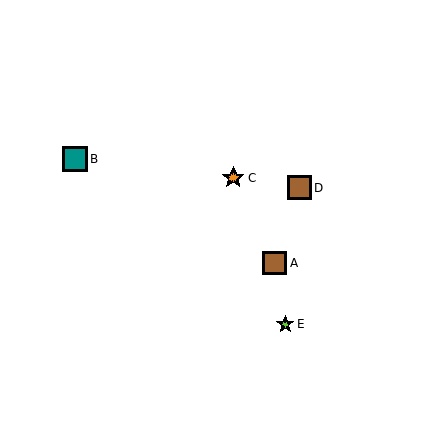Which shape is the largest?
The teal square (labeled B) is the largest.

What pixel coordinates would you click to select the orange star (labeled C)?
Click at (233, 178) to select the orange star C.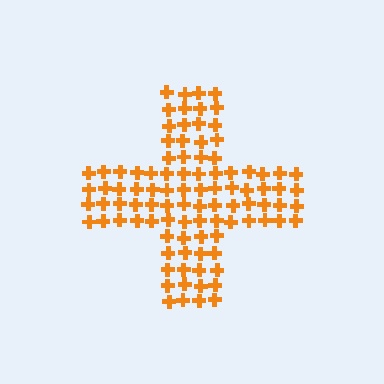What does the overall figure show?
The overall figure shows a cross.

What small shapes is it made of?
It is made of small crosses.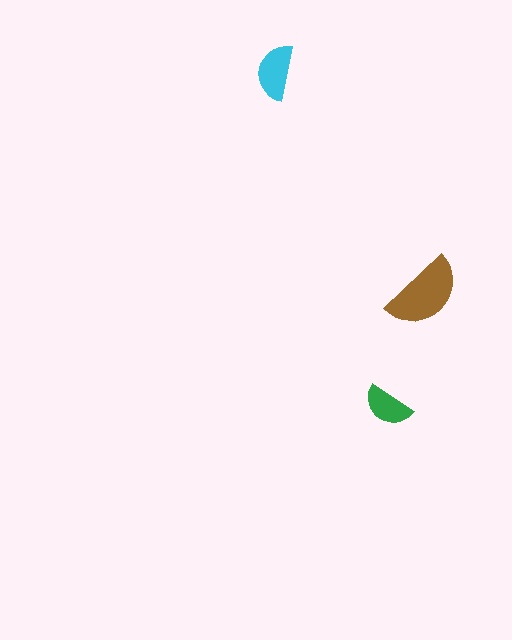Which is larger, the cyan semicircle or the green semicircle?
The cyan one.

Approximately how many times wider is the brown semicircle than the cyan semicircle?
About 1.5 times wider.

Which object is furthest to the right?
The brown semicircle is rightmost.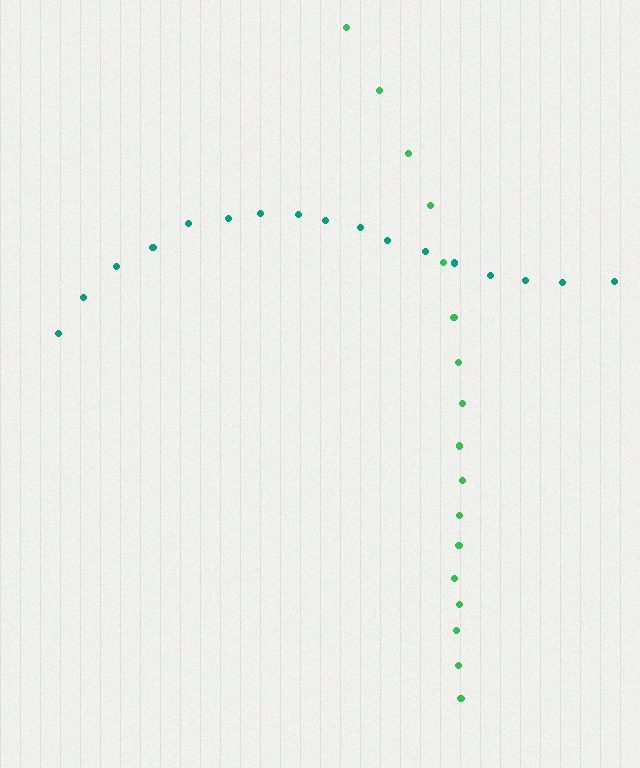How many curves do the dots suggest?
There are 2 distinct paths.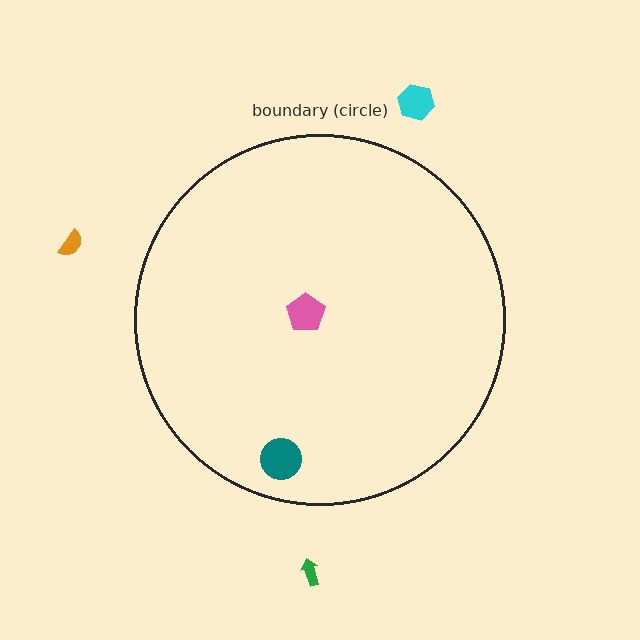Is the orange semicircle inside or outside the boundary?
Outside.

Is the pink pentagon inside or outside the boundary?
Inside.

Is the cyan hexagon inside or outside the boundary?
Outside.